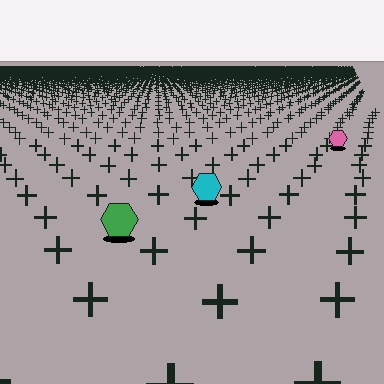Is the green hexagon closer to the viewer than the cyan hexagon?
Yes. The green hexagon is closer — you can tell from the texture gradient: the ground texture is coarser near it.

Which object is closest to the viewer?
The green hexagon is closest. The texture marks near it are larger and more spread out.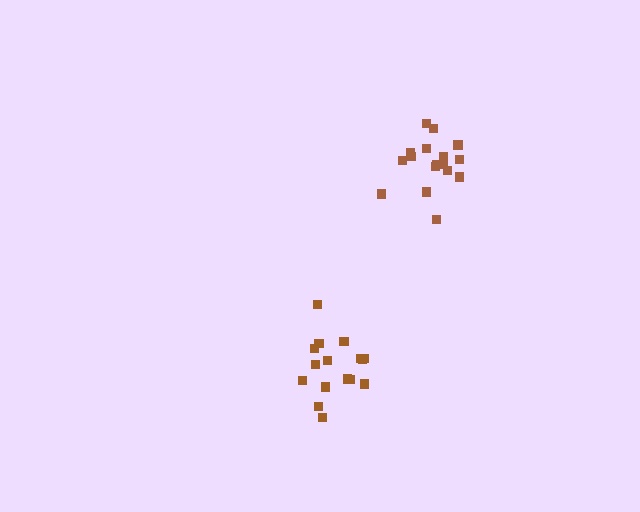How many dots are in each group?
Group 1: 17 dots, Group 2: 16 dots (33 total).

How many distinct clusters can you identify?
There are 2 distinct clusters.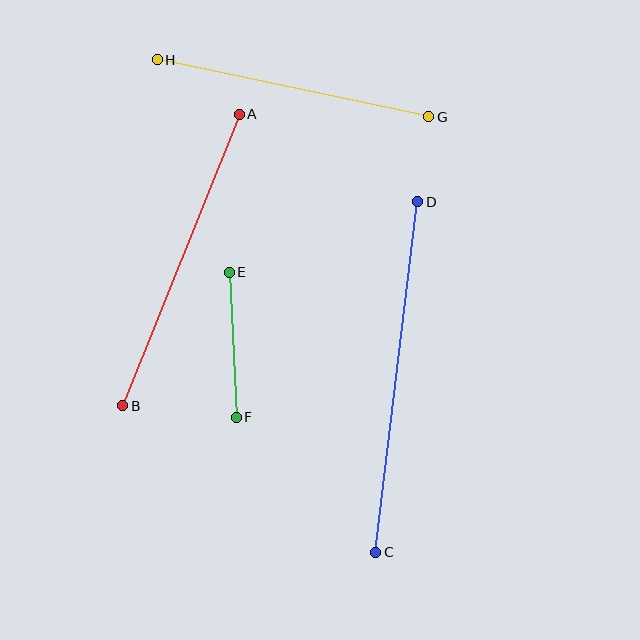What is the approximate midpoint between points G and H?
The midpoint is at approximately (293, 88) pixels.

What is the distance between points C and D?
The distance is approximately 353 pixels.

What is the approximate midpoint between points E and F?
The midpoint is at approximately (233, 345) pixels.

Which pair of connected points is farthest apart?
Points C and D are farthest apart.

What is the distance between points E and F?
The distance is approximately 145 pixels.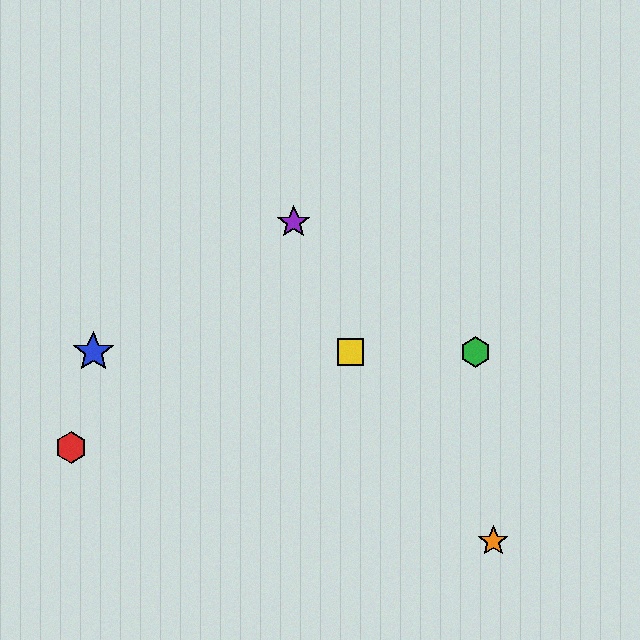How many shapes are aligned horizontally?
3 shapes (the blue star, the green hexagon, the yellow square) are aligned horizontally.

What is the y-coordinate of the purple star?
The purple star is at y≈222.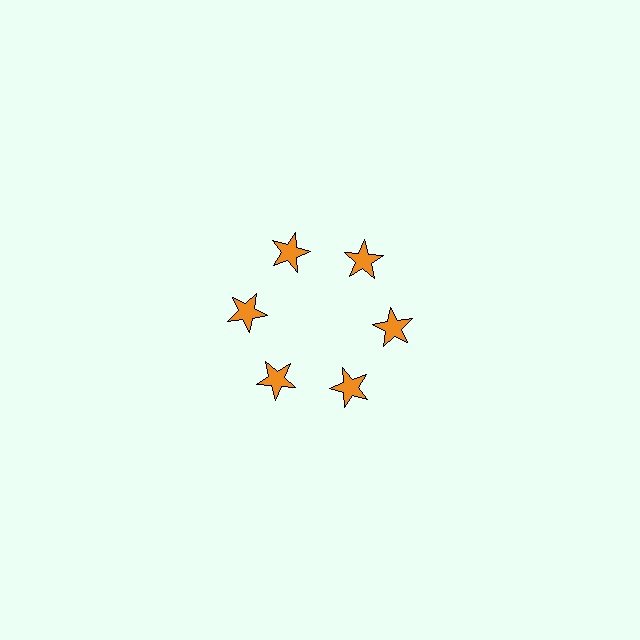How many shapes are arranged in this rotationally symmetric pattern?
There are 6 shapes, arranged in 6 groups of 1.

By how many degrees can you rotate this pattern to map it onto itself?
The pattern maps onto itself every 60 degrees of rotation.